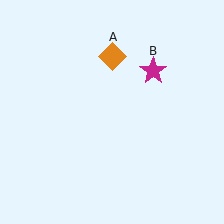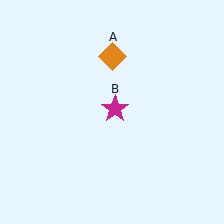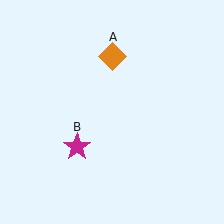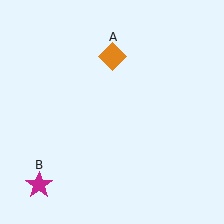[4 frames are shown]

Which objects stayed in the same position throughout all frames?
Orange diamond (object A) remained stationary.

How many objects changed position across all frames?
1 object changed position: magenta star (object B).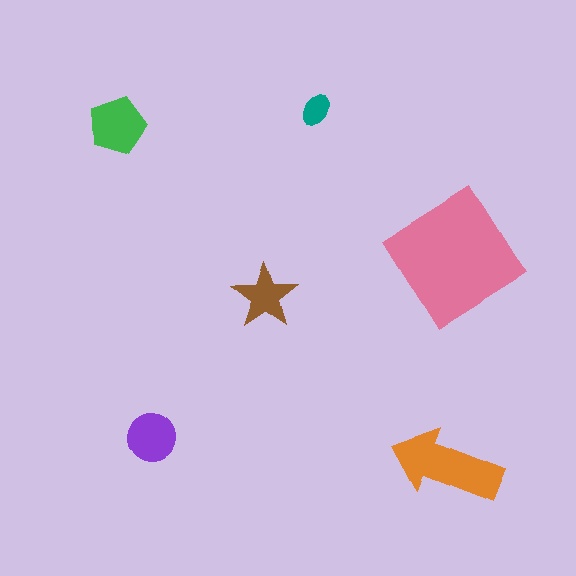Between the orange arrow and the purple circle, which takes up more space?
The orange arrow.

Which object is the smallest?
The teal ellipse.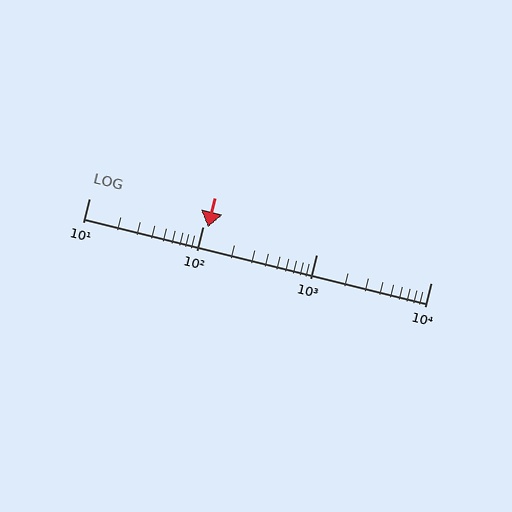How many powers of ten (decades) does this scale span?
The scale spans 3 decades, from 10 to 10000.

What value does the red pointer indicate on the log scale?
The pointer indicates approximately 110.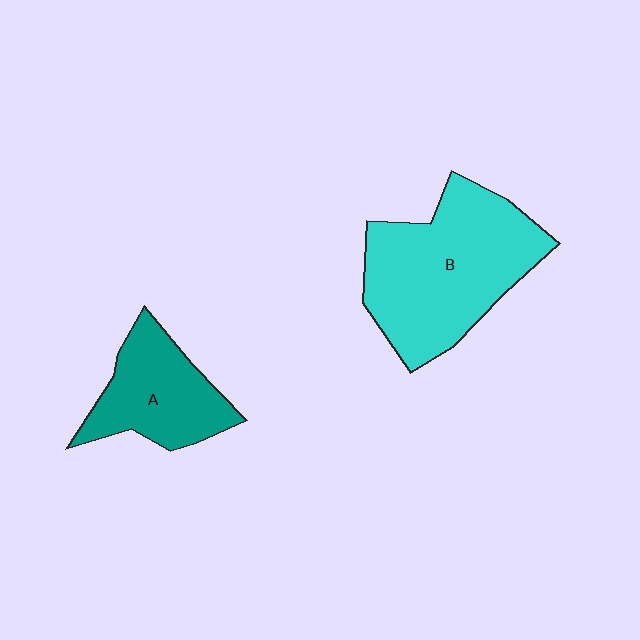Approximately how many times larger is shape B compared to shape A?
Approximately 1.8 times.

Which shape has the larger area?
Shape B (cyan).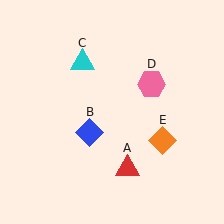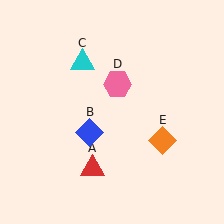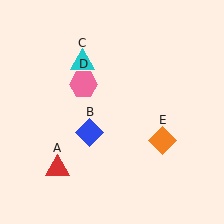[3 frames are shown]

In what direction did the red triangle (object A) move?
The red triangle (object A) moved left.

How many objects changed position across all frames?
2 objects changed position: red triangle (object A), pink hexagon (object D).